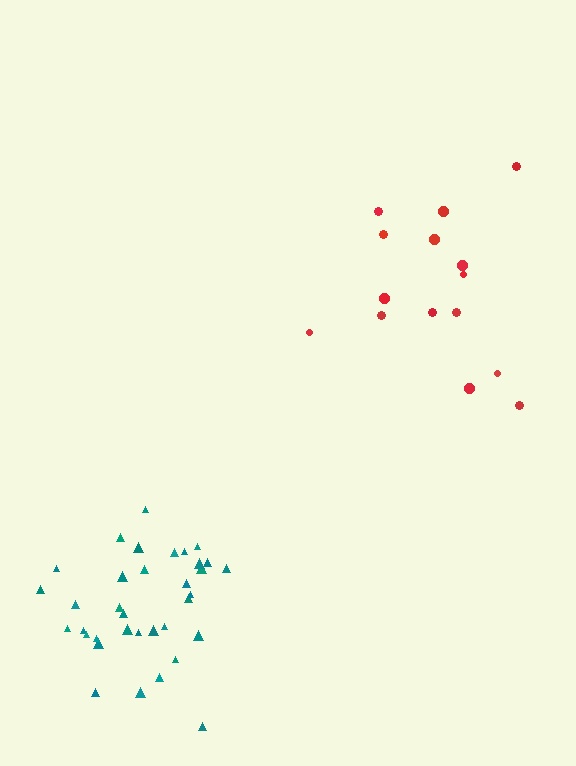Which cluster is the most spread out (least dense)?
Red.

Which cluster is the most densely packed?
Teal.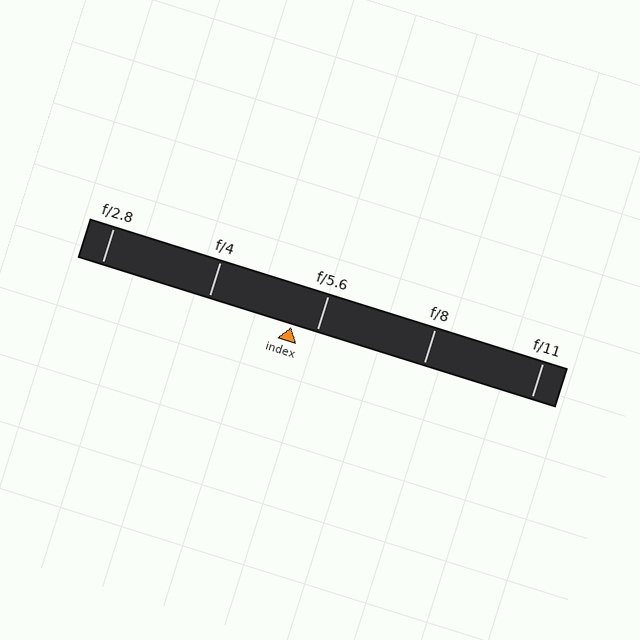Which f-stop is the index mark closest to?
The index mark is closest to f/5.6.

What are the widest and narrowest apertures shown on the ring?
The widest aperture shown is f/2.8 and the narrowest is f/11.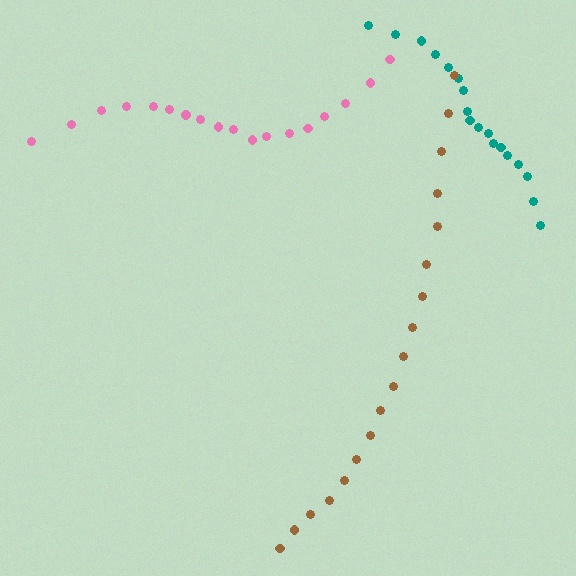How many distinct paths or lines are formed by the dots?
There are 3 distinct paths.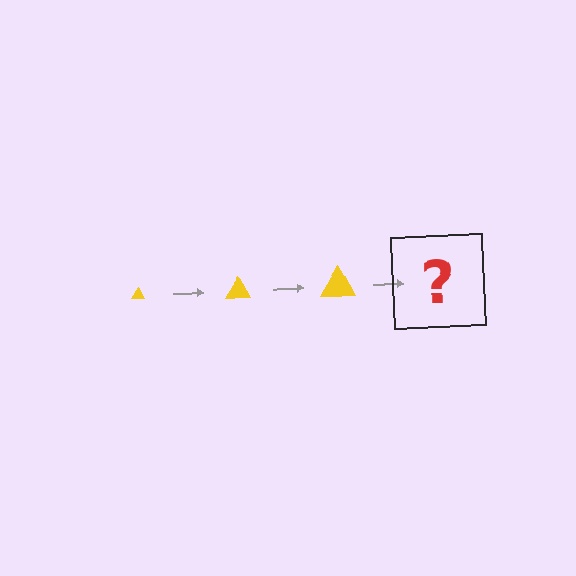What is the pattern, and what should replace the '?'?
The pattern is that the triangle gets progressively larger each step. The '?' should be a yellow triangle, larger than the previous one.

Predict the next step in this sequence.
The next step is a yellow triangle, larger than the previous one.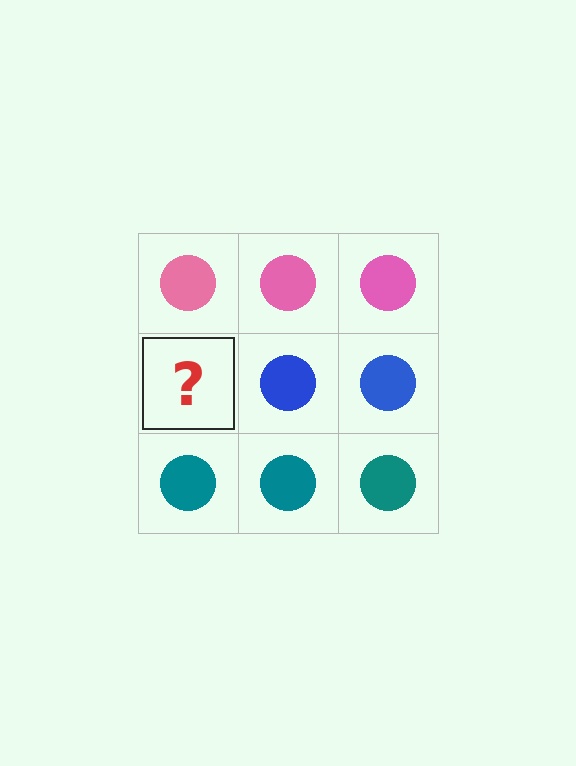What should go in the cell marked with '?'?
The missing cell should contain a blue circle.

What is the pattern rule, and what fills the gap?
The rule is that each row has a consistent color. The gap should be filled with a blue circle.